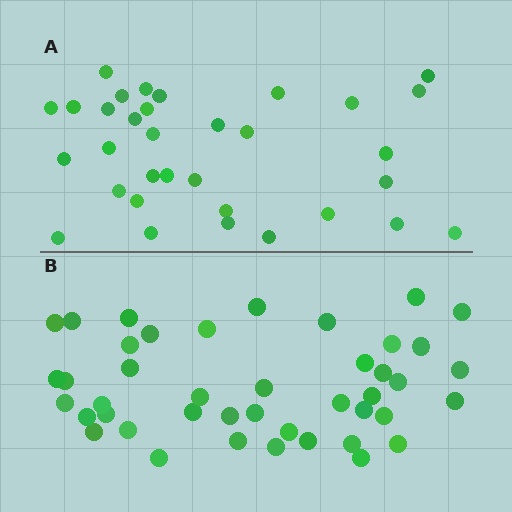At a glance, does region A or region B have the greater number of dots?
Region B (the bottom region) has more dots.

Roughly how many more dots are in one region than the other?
Region B has roughly 10 or so more dots than region A.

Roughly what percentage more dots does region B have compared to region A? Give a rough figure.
About 30% more.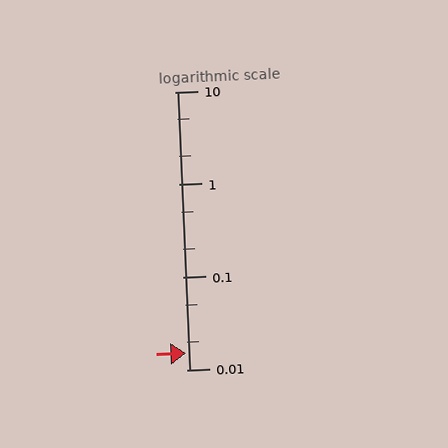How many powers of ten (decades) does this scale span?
The scale spans 3 decades, from 0.01 to 10.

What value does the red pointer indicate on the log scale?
The pointer indicates approximately 0.015.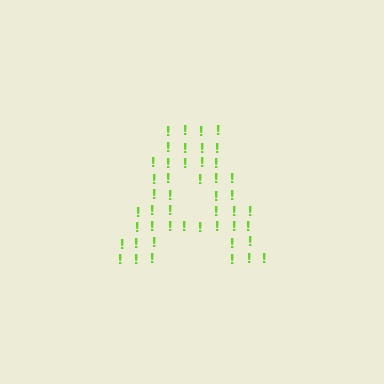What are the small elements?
The small elements are exclamation marks.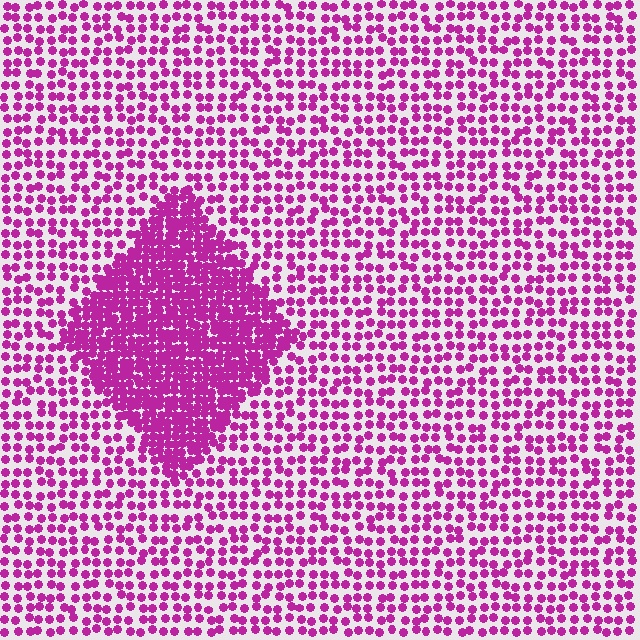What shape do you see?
I see a diamond.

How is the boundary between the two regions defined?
The boundary is defined by a change in element density (approximately 2.3x ratio). All elements are the same color, size, and shape.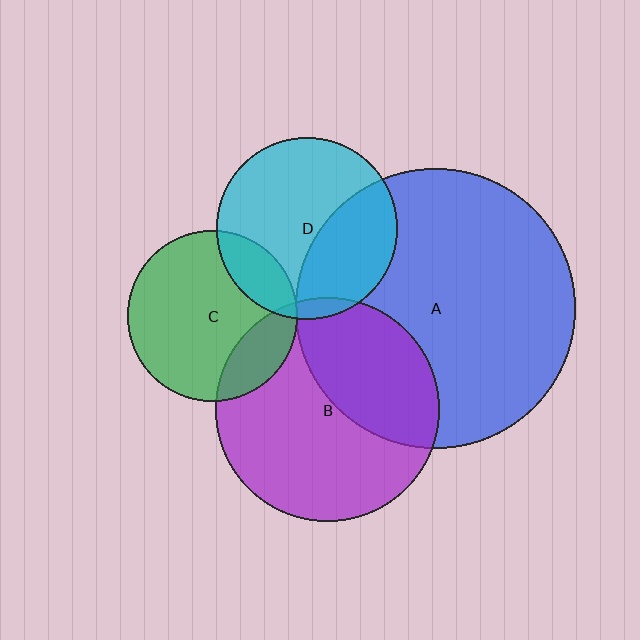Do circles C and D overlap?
Yes.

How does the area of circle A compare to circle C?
Approximately 2.7 times.